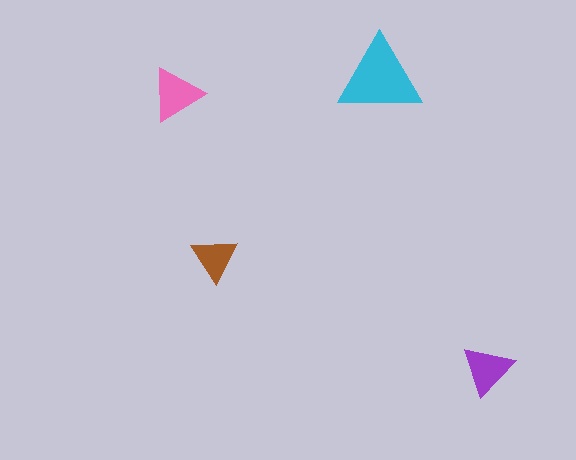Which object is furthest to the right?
The purple triangle is rightmost.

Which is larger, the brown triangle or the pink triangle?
The pink one.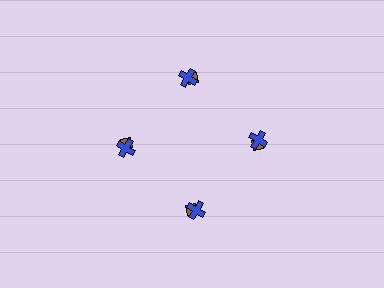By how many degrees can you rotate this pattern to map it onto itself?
The pattern maps onto itself every 90 degrees of rotation.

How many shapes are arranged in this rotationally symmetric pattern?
There are 8 shapes, arranged in 4 groups of 2.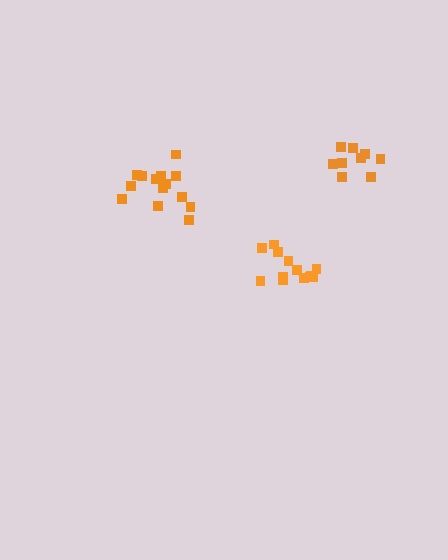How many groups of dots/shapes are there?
There are 3 groups.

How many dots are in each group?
Group 1: 14 dots, Group 2: 9 dots, Group 3: 13 dots (36 total).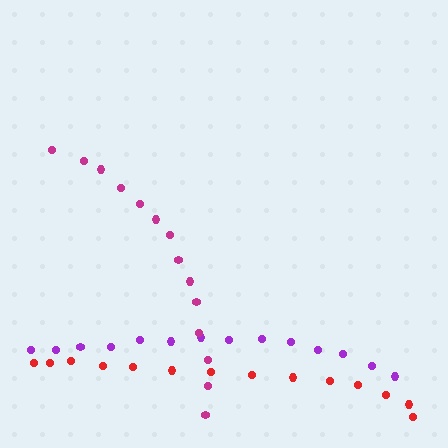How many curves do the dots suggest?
There are 3 distinct paths.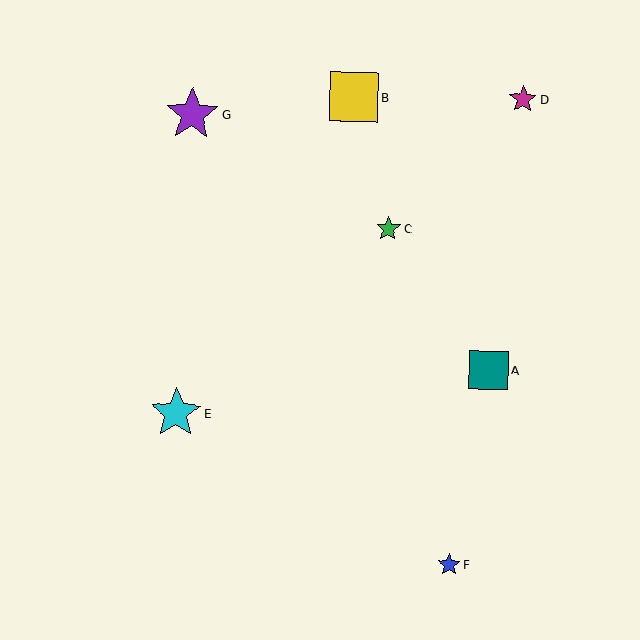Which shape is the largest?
The purple star (labeled G) is the largest.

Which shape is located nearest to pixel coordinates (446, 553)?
The blue star (labeled F) at (449, 564) is nearest to that location.